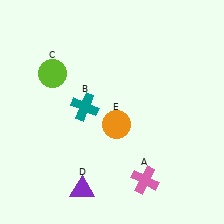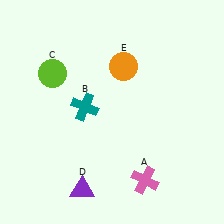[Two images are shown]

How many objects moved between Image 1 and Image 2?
1 object moved between the two images.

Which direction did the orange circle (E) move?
The orange circle (E) moved up.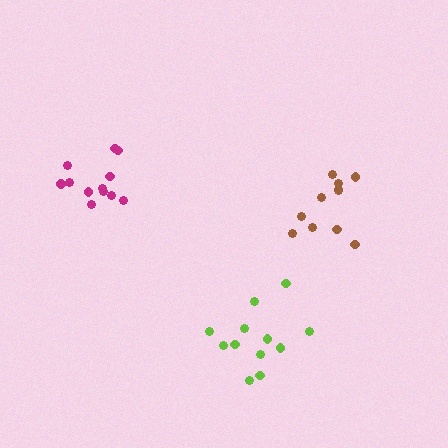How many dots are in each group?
Group 1: 11 dots, Group 2: 12 dots, Group 3: 12 dots (35 total).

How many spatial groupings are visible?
There are 3 spatial groupings.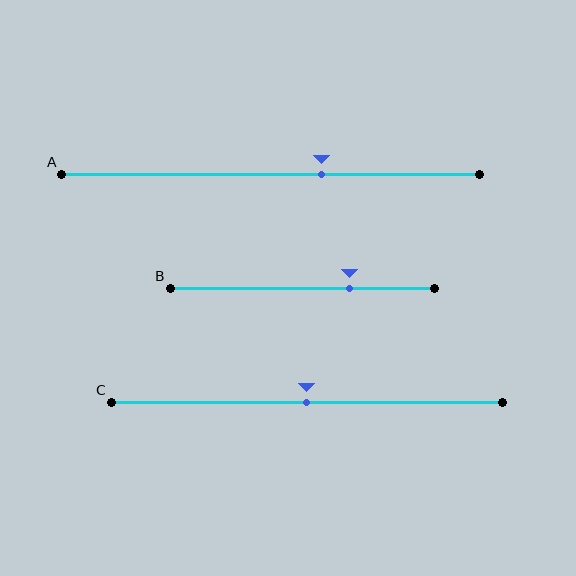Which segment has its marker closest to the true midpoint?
Segment C has its marker closest to the true midpoint.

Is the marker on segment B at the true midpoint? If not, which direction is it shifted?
No, the marker on segment B is shifted to the right by about 18% of the segment length.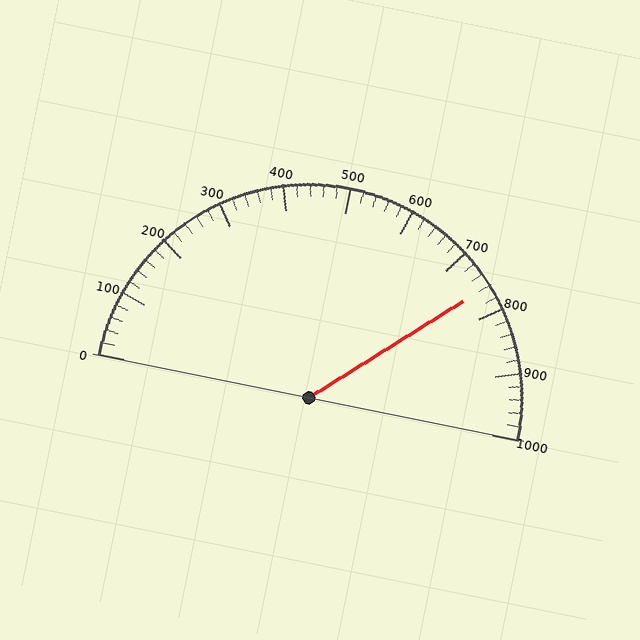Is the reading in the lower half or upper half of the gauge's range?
The reading is in the upper half of the range (0 to 1000).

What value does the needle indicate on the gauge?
The needle indicates approximately 760.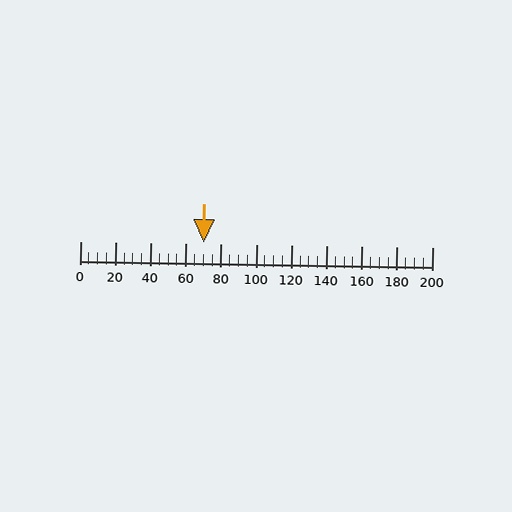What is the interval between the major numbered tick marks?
The major tick marks are spaced 20 units apart.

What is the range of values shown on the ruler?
The ruler shows values from 0 to 200.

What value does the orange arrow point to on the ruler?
The orange arrow points to approximately 70.